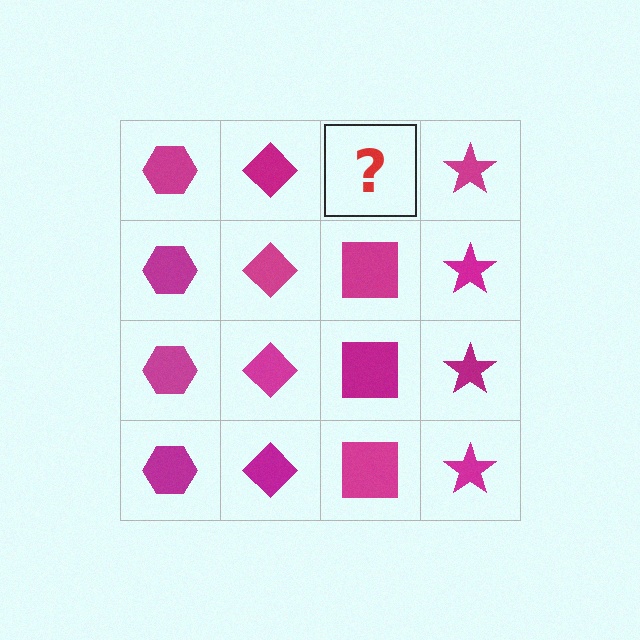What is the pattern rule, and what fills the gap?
The rule is that each column has a consistent shape. The gap should be filled with a magenta square.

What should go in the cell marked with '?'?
The missing cell should contain a magenta square.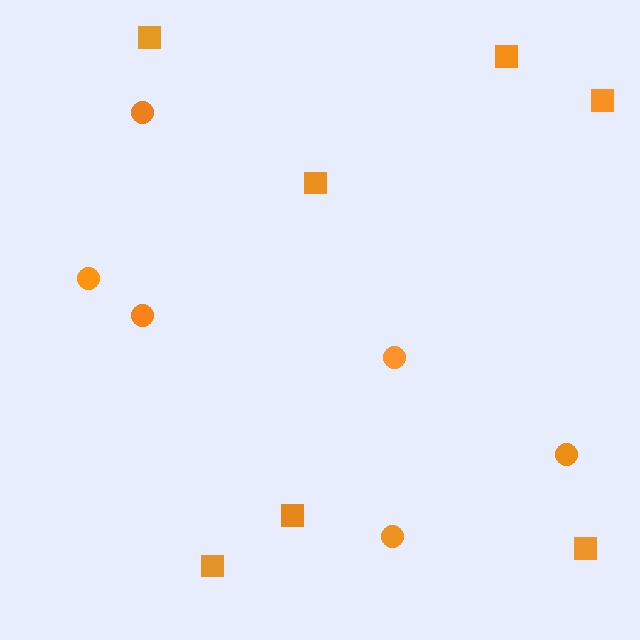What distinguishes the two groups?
There are 2 groups: one group of squares (7) and one group of circles (6).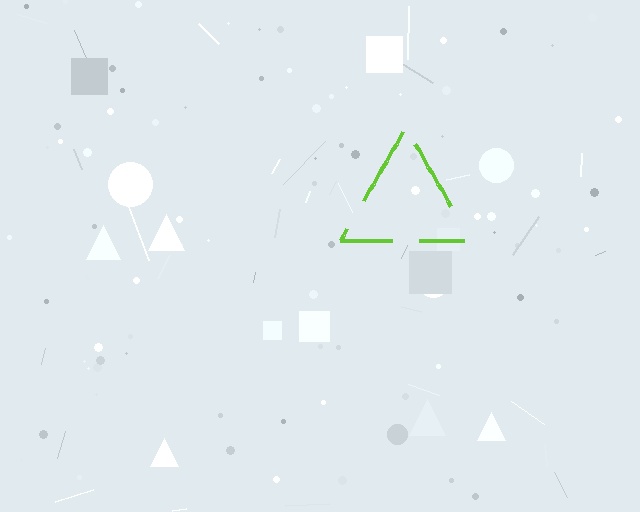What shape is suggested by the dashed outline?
The dashed outline suggests a triangle.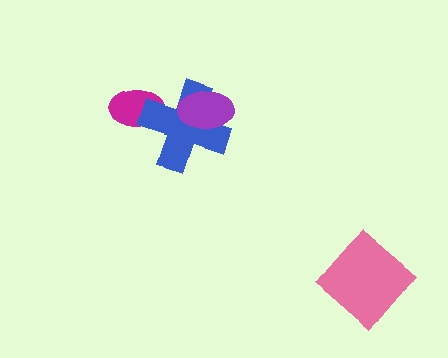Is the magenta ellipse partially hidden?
Yes, it is partially covered by another shape.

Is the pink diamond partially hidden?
No, no other shape covers it.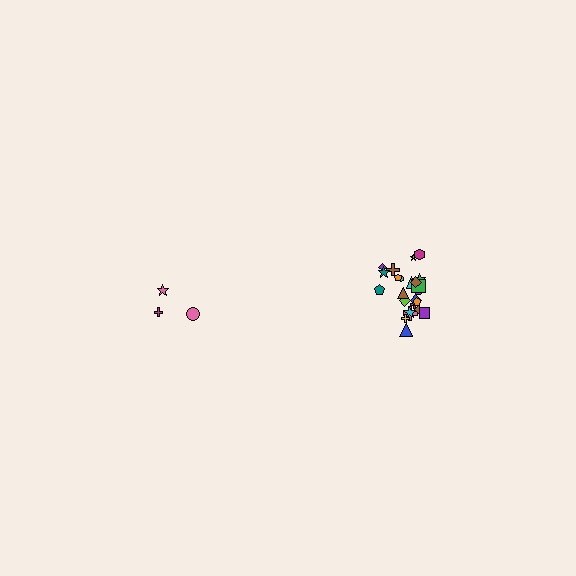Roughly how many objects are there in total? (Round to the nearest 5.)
Roughly 30 objects in total.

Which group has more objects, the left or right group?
The right group.